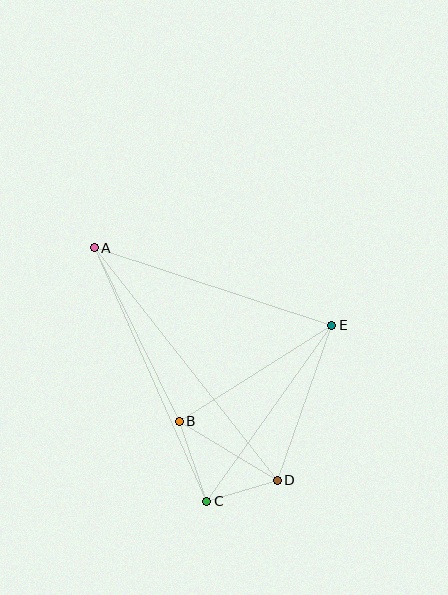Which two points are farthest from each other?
Points A and D are farthest from each other.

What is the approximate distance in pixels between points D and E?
The distance between D and E is approximately 164 pixels.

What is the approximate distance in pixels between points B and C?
The distance between B and C is approximately 85 pixels.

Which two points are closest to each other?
Points C and D are closest to each other.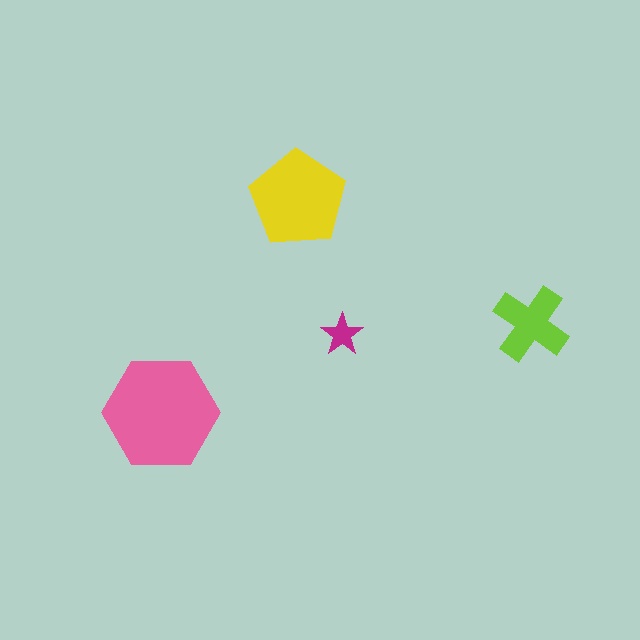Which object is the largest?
The pink hexagon.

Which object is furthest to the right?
The lime cross is rightmost.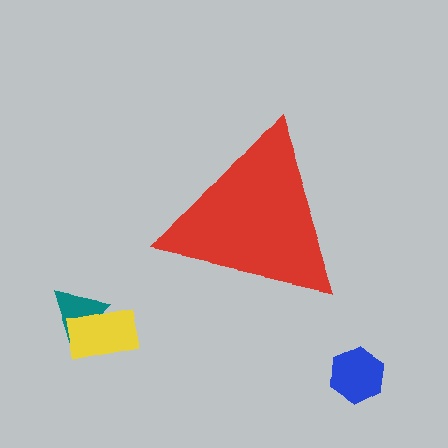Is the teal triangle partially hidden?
No, the teal triangle is fully visible.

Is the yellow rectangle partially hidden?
No, the yellow rectangle is fully visible.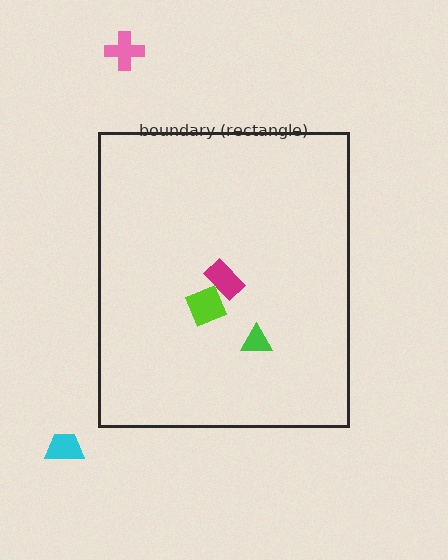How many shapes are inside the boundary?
3 inside, 2 outside.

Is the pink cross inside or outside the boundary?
Outside.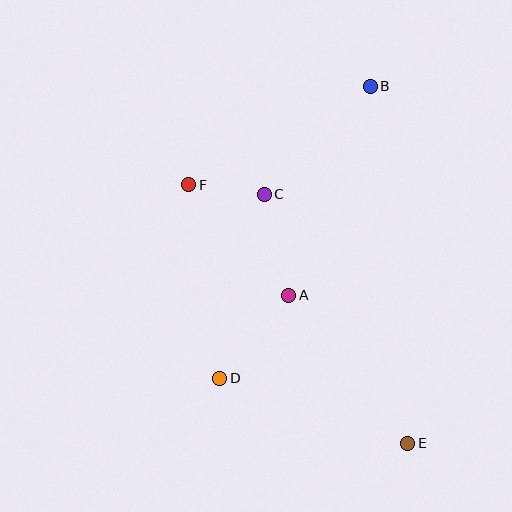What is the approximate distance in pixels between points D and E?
The distance between D and E is approximately 199 pixels.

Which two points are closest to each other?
Points C and F are closest to each other.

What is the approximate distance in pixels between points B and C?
The distance between B and C is approximately 151 pixels.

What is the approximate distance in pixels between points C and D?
The distance between C and D is approximately 189 pixels.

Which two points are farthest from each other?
Points B and E are farthest from each other.